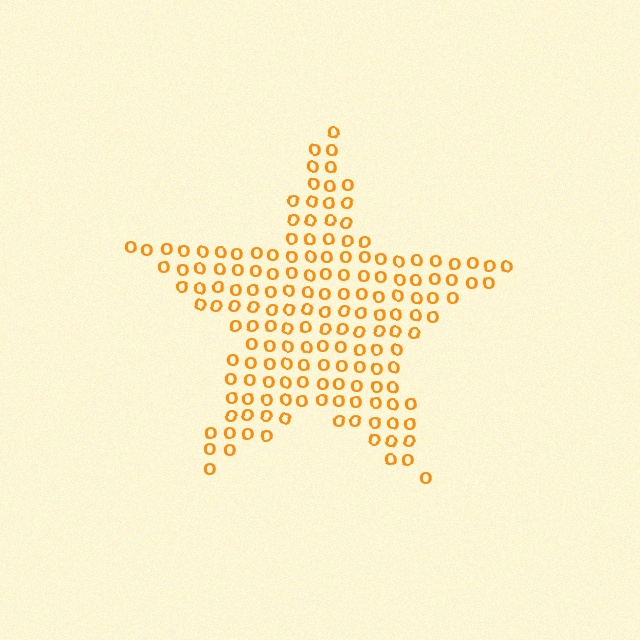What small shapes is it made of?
It is made of small letter O's.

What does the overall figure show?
The overall figure shows a star.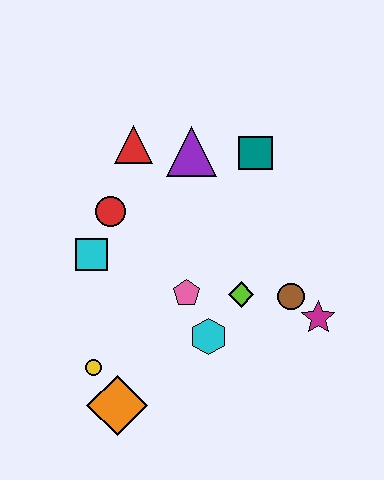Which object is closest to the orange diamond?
The yellow circle is closest to the orange diamond.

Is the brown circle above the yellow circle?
Yes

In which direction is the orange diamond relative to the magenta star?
The orange diamond is to the left of the magenta star.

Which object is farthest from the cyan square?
The magenta star is farthest from the cyan square.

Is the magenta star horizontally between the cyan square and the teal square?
No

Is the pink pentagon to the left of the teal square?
Yes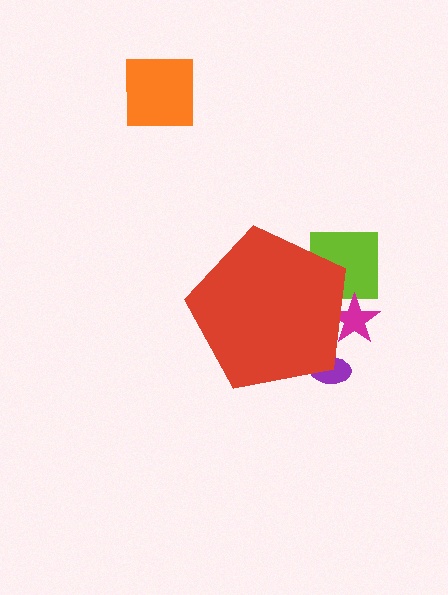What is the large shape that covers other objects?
A red pentagon.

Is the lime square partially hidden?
Yes, the lime square is partially hidden behind the red pentagon.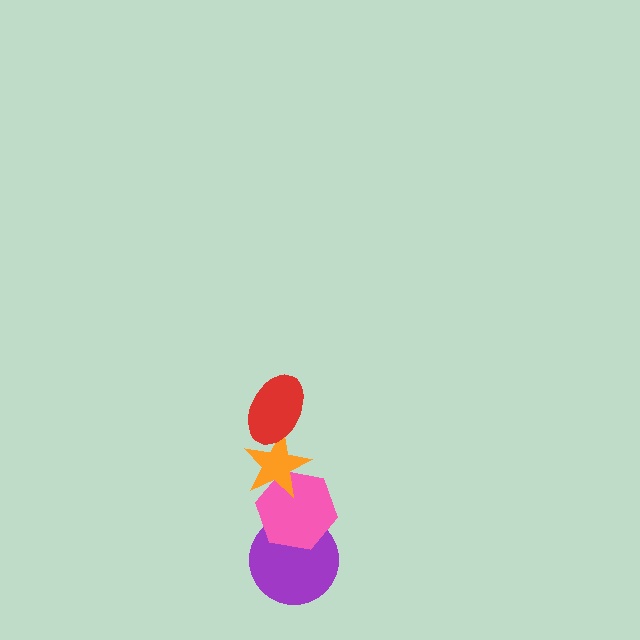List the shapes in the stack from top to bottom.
From top to bottom: the red ellipse, the orange star, the pink hexagon, the purple circle.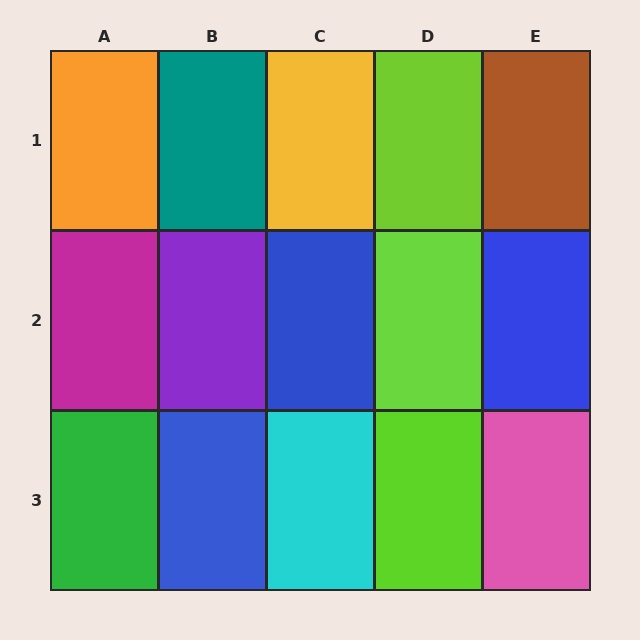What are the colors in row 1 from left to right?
Orange, teal, yellow, lime, brown.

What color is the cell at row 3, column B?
Blue.